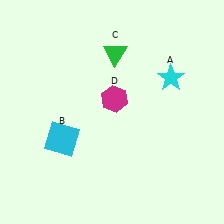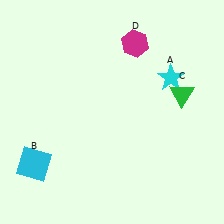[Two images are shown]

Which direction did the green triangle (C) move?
The green triangle (C) moved right.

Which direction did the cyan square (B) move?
The cyan square (B) moved left.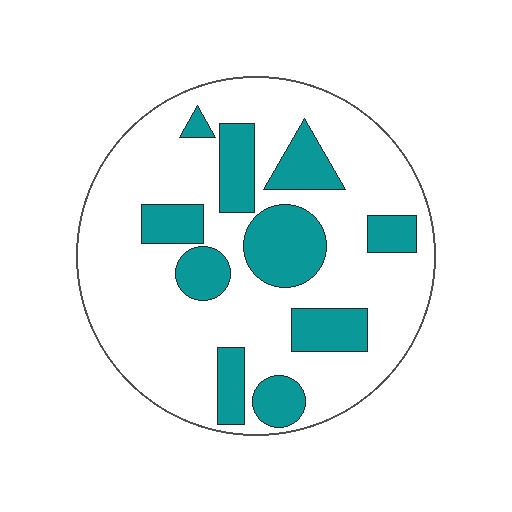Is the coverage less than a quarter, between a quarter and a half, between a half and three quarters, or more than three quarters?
Between a quarter and a half.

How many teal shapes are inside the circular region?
10.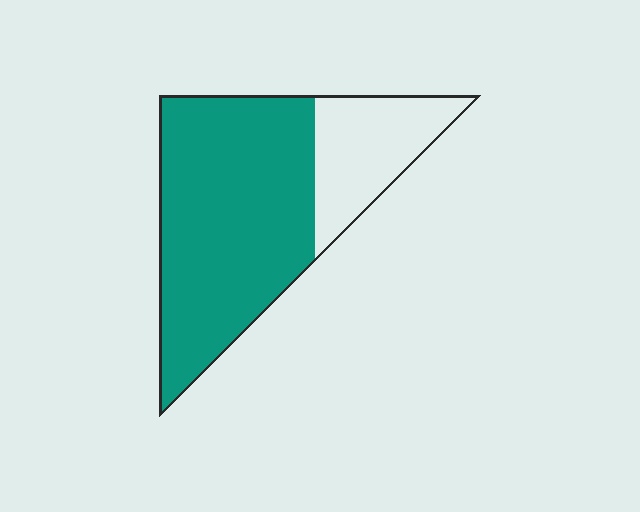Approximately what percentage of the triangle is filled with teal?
Approximately 75%.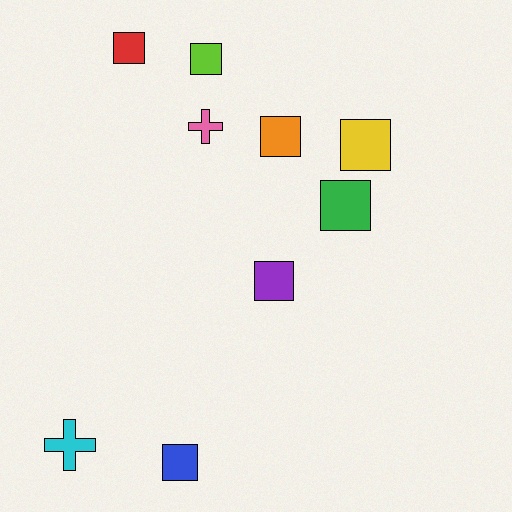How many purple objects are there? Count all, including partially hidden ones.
There is 1 purple object.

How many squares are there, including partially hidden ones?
There are 7 squares.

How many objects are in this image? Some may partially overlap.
There are 9 objects.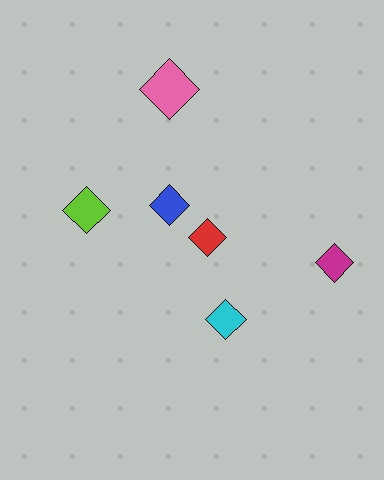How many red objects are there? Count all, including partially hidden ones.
There is 1 red object.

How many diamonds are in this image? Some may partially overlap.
There are 6 diamonds.